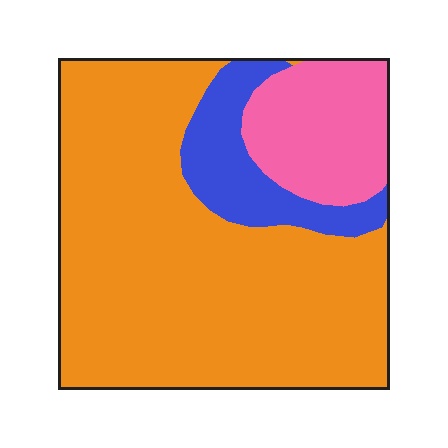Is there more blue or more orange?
Orange.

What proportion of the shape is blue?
Blue covers about 15% of the shape.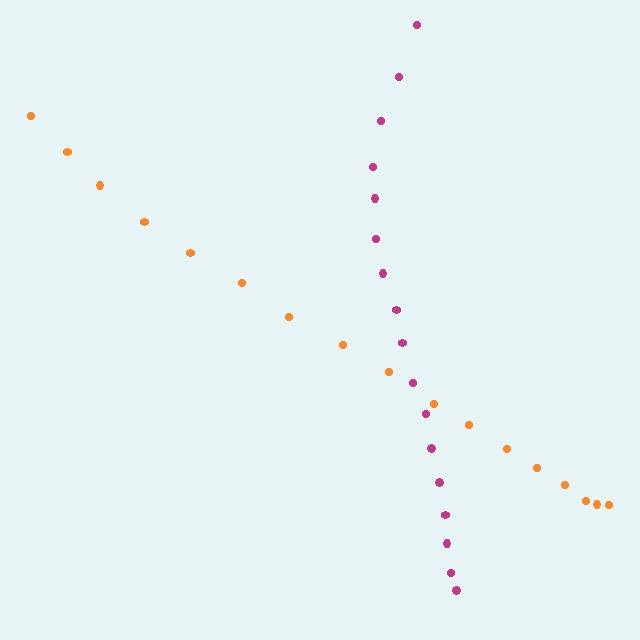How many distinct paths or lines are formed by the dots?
There are 2 distinct paths.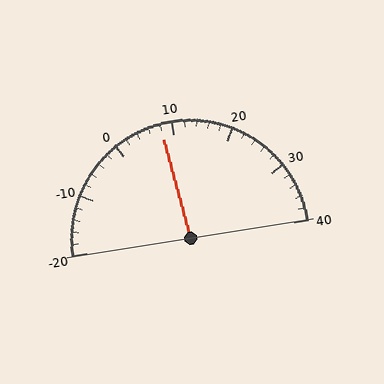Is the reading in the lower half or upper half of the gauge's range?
The reading is in the lower half of the range (-20 to 40).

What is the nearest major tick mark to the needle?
The nearest major tick mark is 10.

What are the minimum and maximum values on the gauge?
The gauge ranges from -20 to 40.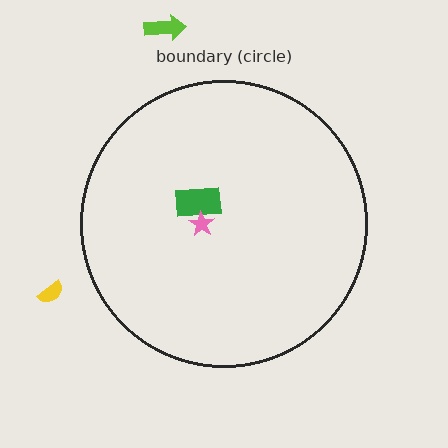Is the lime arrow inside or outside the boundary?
Outside.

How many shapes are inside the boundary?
2 inside, 2 outside.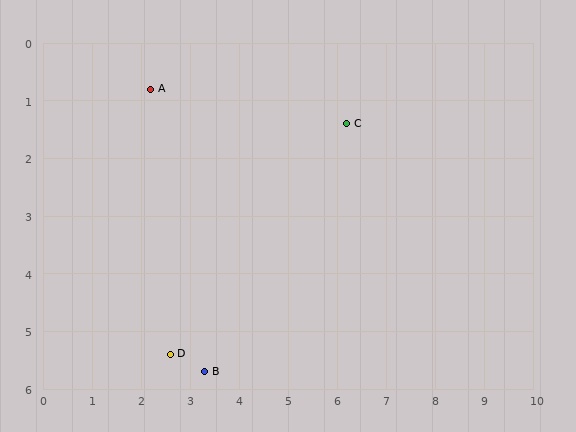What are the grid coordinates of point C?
Point C is at approximately (6.2, 1.4).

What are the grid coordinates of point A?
Point A is at approximately (2.2, 0.8).